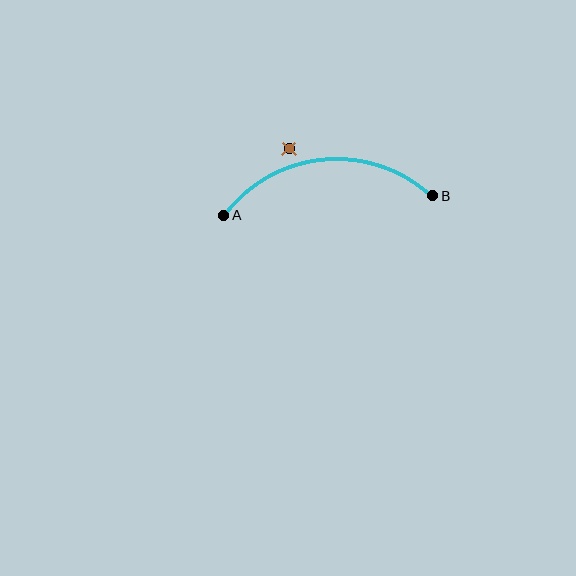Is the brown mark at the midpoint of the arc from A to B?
No — the brown mark does not lie on the arc at all. It sits slightly outside the curve.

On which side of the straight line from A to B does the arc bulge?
The arc bulges above the straight line connecting A and B.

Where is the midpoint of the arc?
The arc midpoint is the point on the curve farthest from the straight line joining A and B. It sits above that line.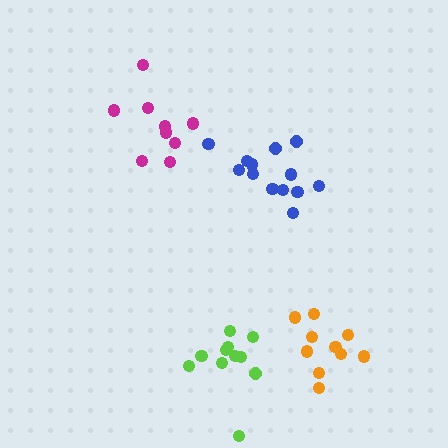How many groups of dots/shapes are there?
There are 4 groups.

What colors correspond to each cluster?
The clusters are colored: blue, magenta, orange, lime.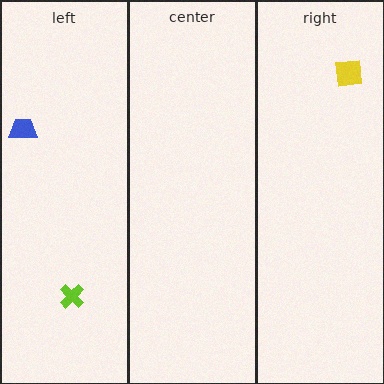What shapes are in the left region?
The lime cross, the blue trapezoid.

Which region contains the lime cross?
The left region.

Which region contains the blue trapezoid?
The left region.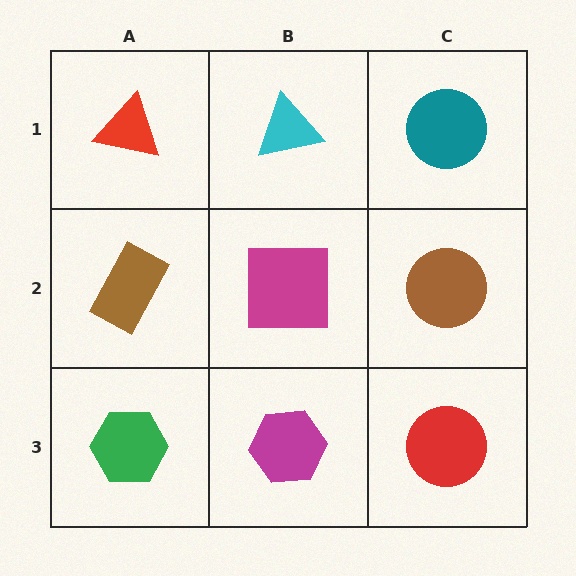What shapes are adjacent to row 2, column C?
A teal circle (row 1, column C), a red circle (row 3, column C), a magenta square (row 2, column B).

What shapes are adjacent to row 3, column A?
A brown rectangle (row 2, column A), a magenta hexagon (row 3, column B).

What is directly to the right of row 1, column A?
A cyan triangle.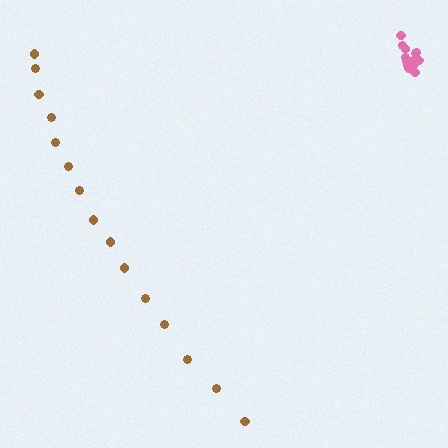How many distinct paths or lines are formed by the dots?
There are 2 distinct paths.